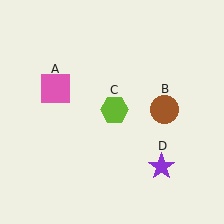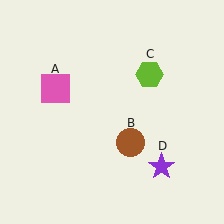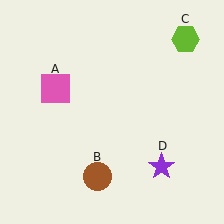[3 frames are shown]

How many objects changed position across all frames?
2 objects changed position: brown circle (object B), lime hexagon (object C).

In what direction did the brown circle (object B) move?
The brown circle (object B) moved down and to the left.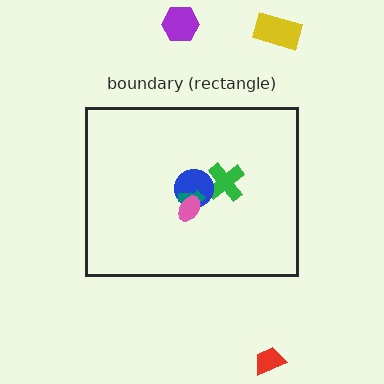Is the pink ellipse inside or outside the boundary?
Inside.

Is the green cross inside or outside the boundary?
Inside.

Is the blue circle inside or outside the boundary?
Inside.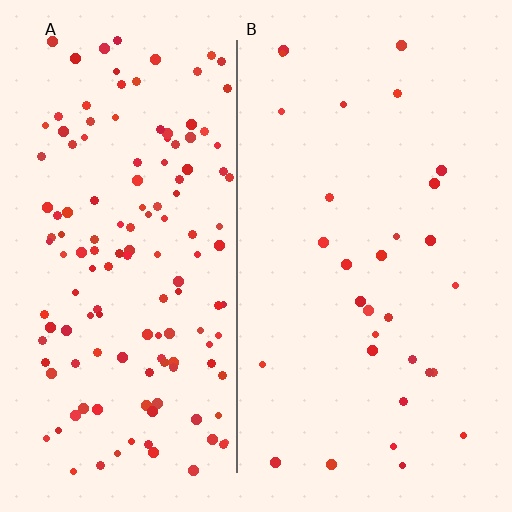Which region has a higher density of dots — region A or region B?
A (the left).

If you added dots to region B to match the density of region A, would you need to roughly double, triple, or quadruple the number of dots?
Approximately quadruple.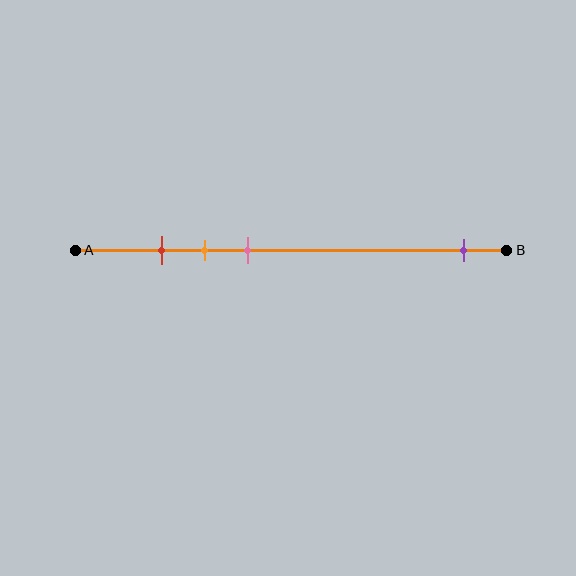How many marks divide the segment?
There are 4 marks dividing the segment.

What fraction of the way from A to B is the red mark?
The red mark is approximately 20% (0.2) of the way from A to B.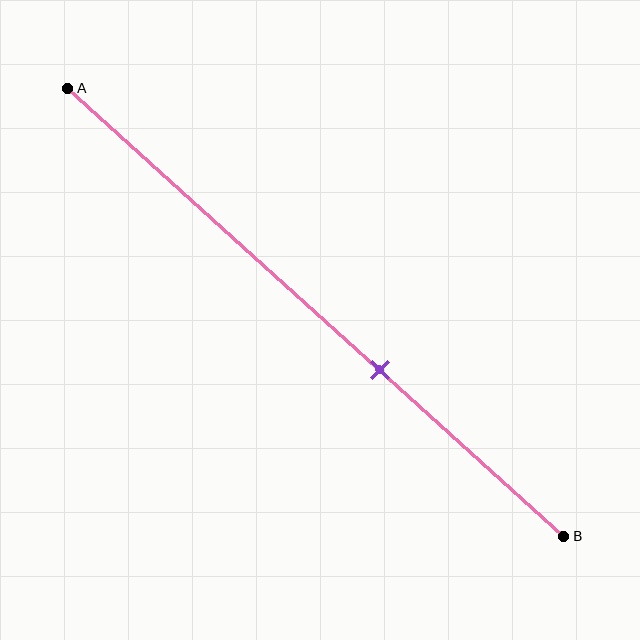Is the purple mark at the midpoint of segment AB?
No, the mark is at about 65% from A, not at the 50% midpoint.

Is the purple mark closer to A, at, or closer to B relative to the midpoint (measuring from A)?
The purple mark is closer to point B than the midpoint of segment AB.